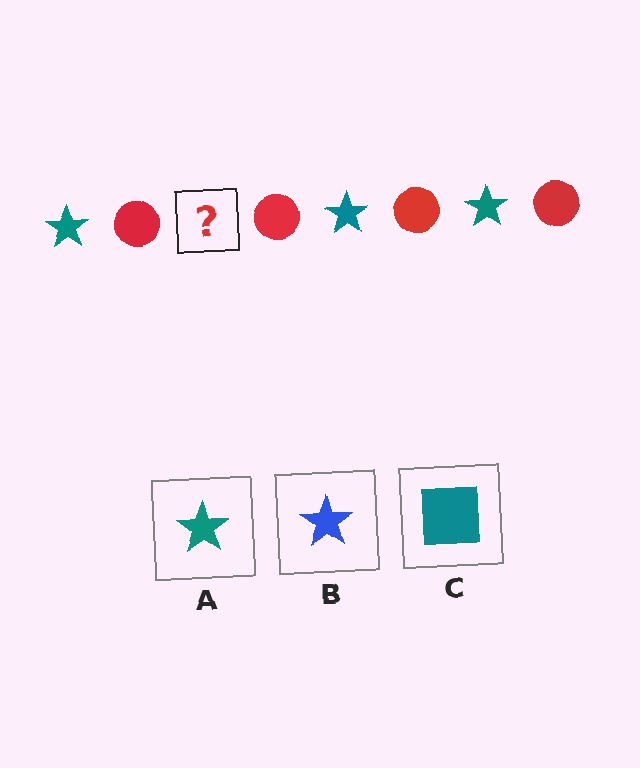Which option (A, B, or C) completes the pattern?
A.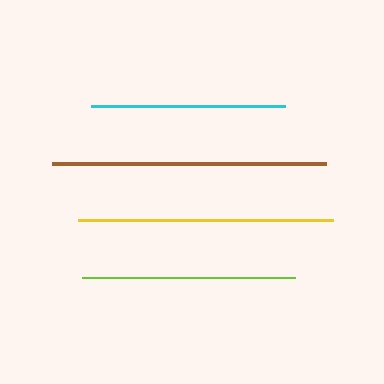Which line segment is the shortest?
The cyan line is the shortest at approximately 194 pixels.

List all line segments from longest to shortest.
From longest to shortest: brown, yellow, lime, cyan.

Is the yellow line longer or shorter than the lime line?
The yellow line is longer than the lime line.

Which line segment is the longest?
The brown line is the longest at approximately 274 pixels.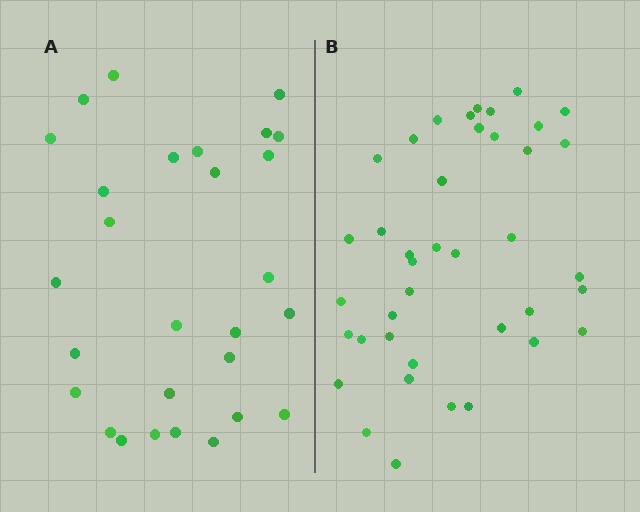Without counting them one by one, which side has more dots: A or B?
Region B (the right region) has more dots.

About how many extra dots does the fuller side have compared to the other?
Region B has roughly 12 or so more dots than region A.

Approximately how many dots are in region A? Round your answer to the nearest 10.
About 30 dots. (The exact count is 28, which rounds to 30.)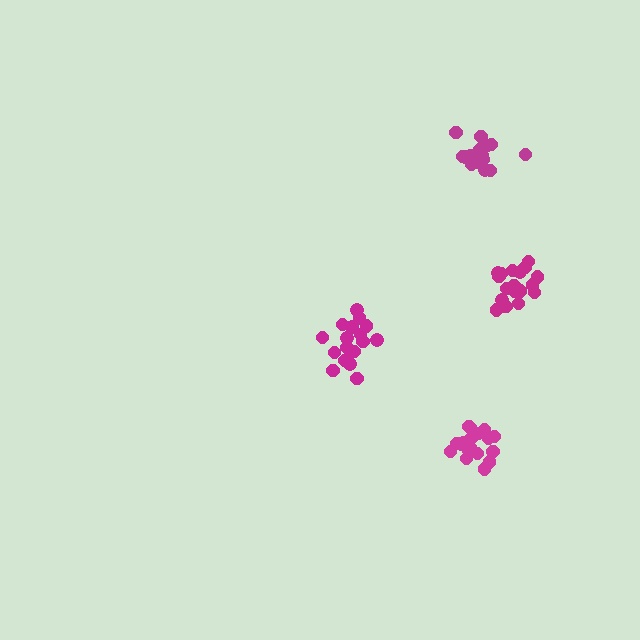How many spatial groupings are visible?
There are 4 spatial groupings.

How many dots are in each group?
Group 1: 17 dots, Group 2: 16 dots, Group 3: 18 dots, Group 4: 18 dots (69 total).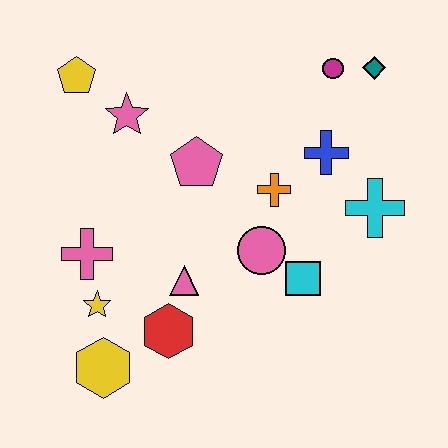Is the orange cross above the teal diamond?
No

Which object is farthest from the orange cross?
The yellow hexagon is farthest from the orange cross.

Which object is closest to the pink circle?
The cyan square is closest to the pink circle.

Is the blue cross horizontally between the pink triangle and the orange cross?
No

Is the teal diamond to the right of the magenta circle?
Yes